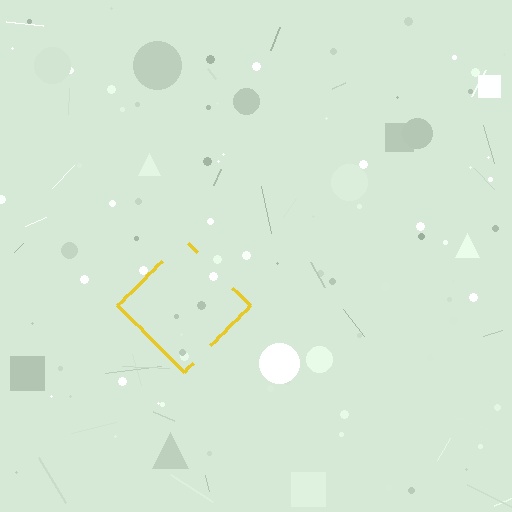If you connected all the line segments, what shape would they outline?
They would outline a diamond.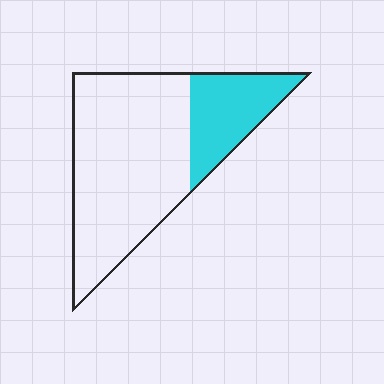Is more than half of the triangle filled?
No.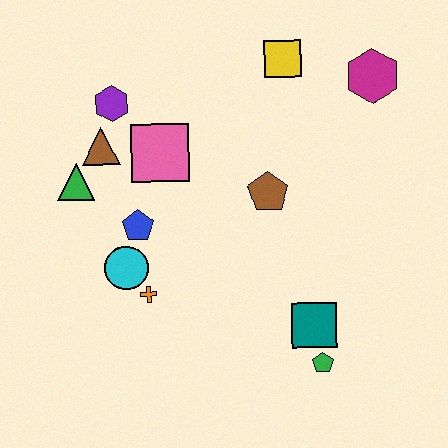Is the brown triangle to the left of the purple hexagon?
Yes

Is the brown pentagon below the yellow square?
Yes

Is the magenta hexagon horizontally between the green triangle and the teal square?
No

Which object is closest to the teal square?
The green pentagon is closest to the teal square.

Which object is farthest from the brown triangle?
The green pentagon is farthest from the brown triangle.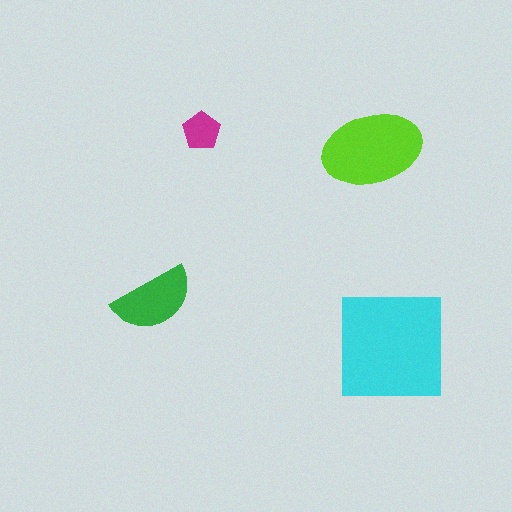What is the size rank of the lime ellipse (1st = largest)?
2nd.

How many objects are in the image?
There are 4 objects in the image.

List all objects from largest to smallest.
The cyan square, the lime ellipse, the green semicircle, the magenta pentagon.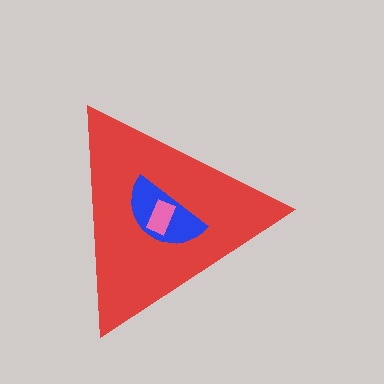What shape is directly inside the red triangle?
The blue semicircle.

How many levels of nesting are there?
3.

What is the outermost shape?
The red triangle.